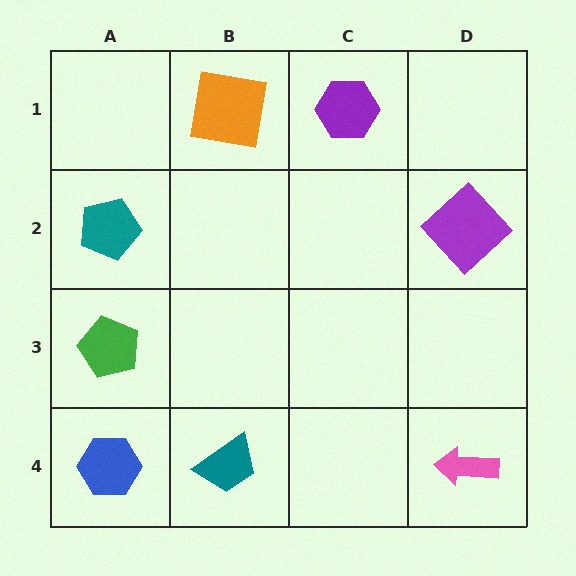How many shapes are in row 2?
2 shapes.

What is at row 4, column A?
A blue hexagon.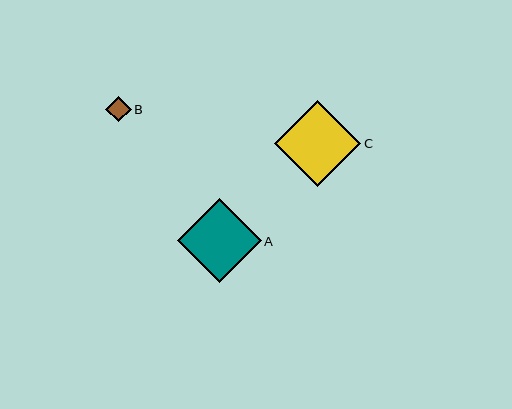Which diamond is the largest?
Diamond C is the largest with a size of approximately 86 pixels.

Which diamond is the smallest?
Diamond B is the smallest with a size of approximately 25 pixels.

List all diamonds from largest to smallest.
From largest to smallest: C, A, B.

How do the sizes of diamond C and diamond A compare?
Diamond C and diamond A are approximately the same size.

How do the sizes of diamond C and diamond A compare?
Diamond C and diamond A are approximately the same size.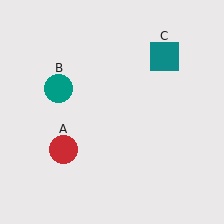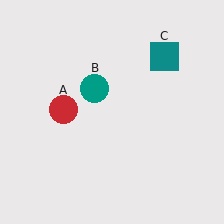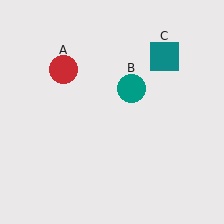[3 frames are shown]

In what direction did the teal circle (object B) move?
The teal circle (object B) moved right.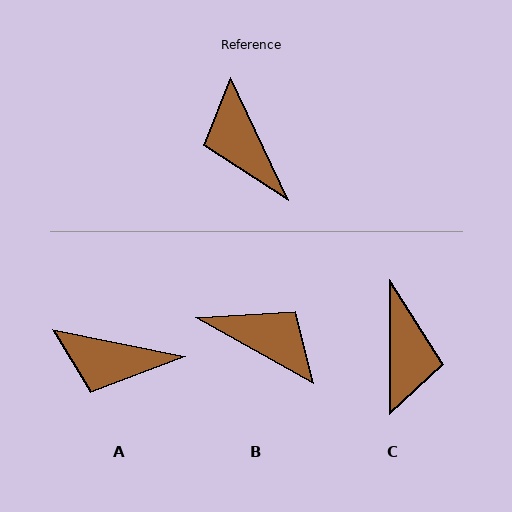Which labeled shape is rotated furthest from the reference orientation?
C, about 155 degrees away.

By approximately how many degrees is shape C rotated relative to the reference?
Approximately 155 degrees counter-clockwise.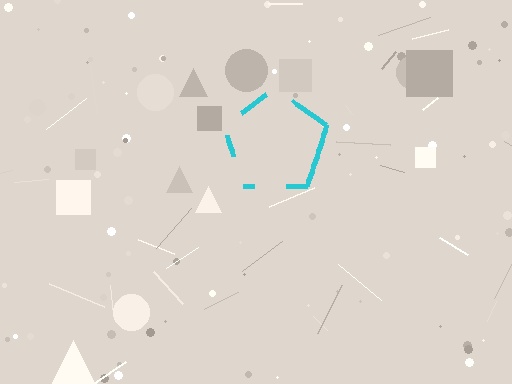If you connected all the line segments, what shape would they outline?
They would outline a pentagon.